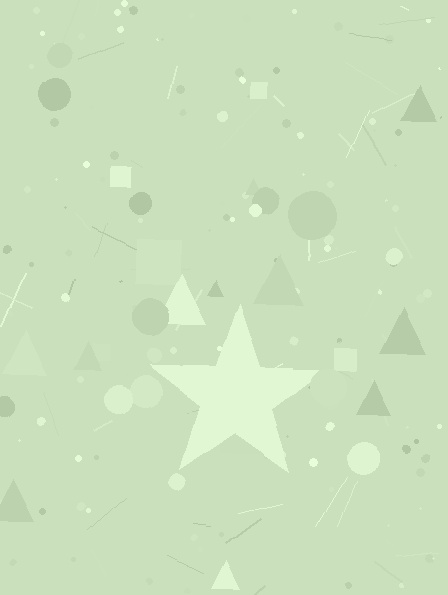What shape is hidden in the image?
A star is hidden in the image.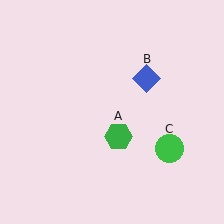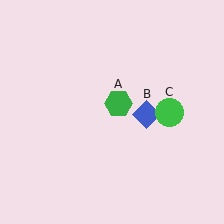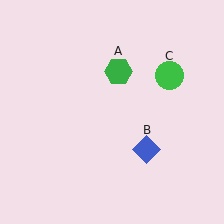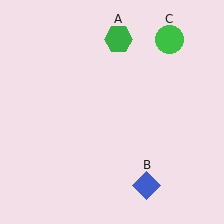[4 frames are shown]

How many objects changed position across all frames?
3 objects changed position: green hexagon (object A), blue diamond (object B), green circle (object C).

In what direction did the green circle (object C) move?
The green circle (object C) moved up.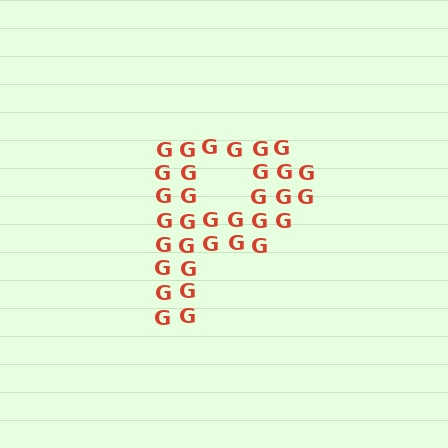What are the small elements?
The small elements are letter G's.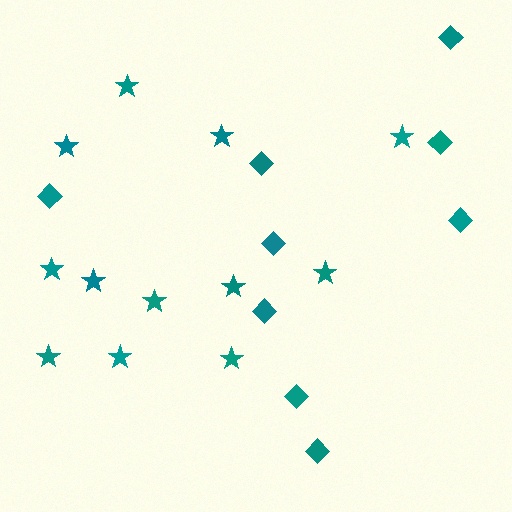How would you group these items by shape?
There are 2 groups: one group of diamonds (9) and one group of stars (12).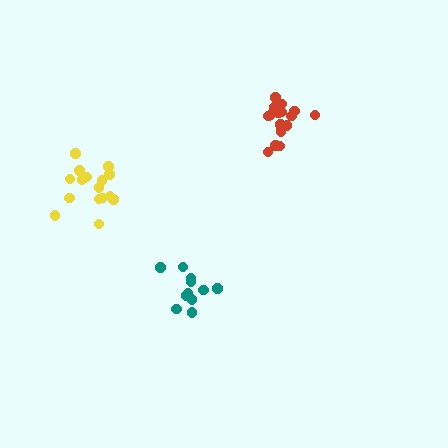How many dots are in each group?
Group 1: 17 dots, Group 2: 12 dots, Group 3: 17 dots (46 total).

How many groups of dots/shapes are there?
There are 3 groups.